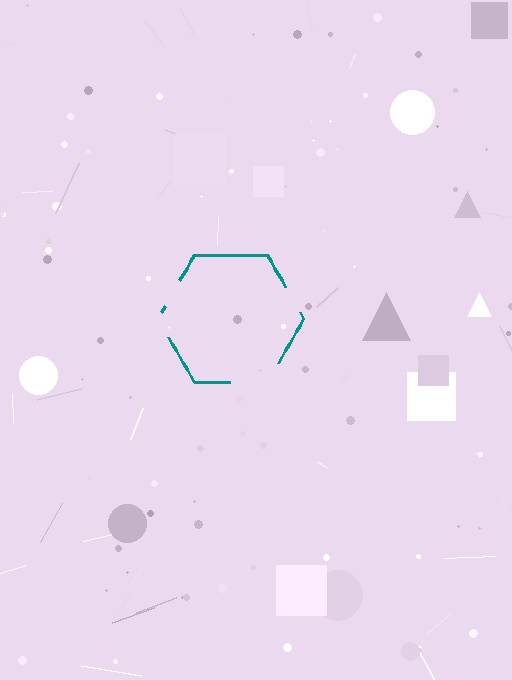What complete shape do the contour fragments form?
The contour fragments form a hexagon.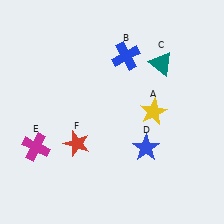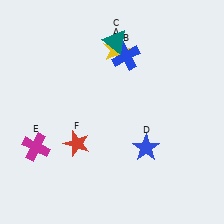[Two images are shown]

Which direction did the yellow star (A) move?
The yellow star (A) moved up.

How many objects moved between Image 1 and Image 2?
2 objects moved between the two images.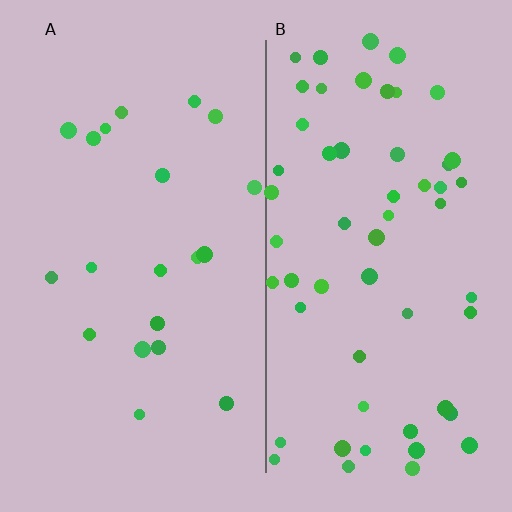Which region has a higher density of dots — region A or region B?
B (the right).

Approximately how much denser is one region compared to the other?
Approximately 2.8× — region B over region A.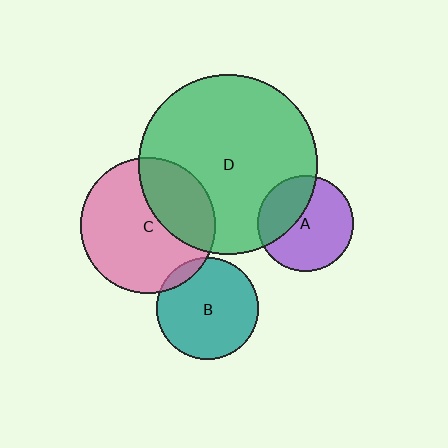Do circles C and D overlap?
Yes.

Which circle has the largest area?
Circle D (green).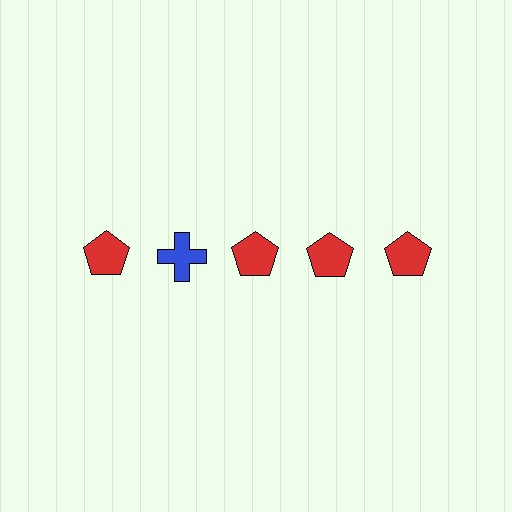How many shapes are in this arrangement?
There are 5 shapes arranged in a grid pattern.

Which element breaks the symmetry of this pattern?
The blue cross in the top row, second from left column breaks the symmetry. All other shapes are red pentagons.